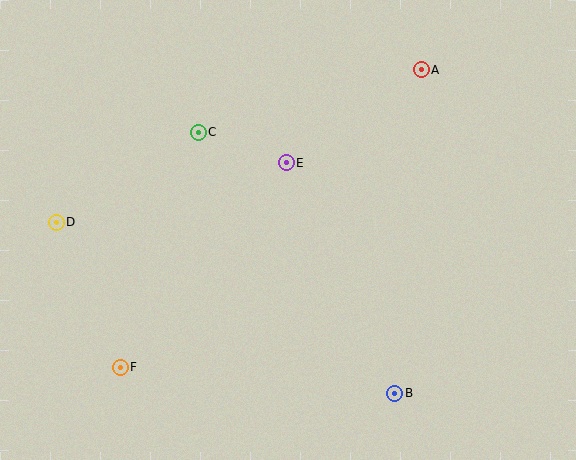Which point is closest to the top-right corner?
Point A is closest to the top-right corner.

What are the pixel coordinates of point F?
Point F is at (120, 367).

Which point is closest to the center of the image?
Point E at (286, 163) is closest to the center.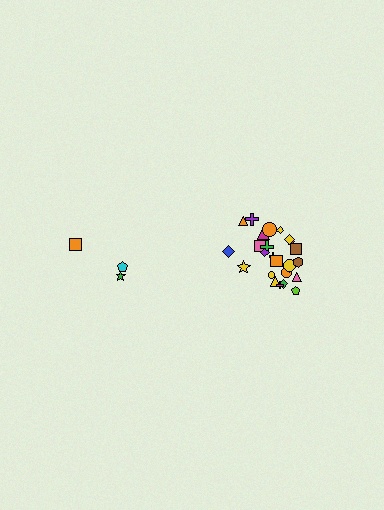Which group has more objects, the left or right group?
The right group.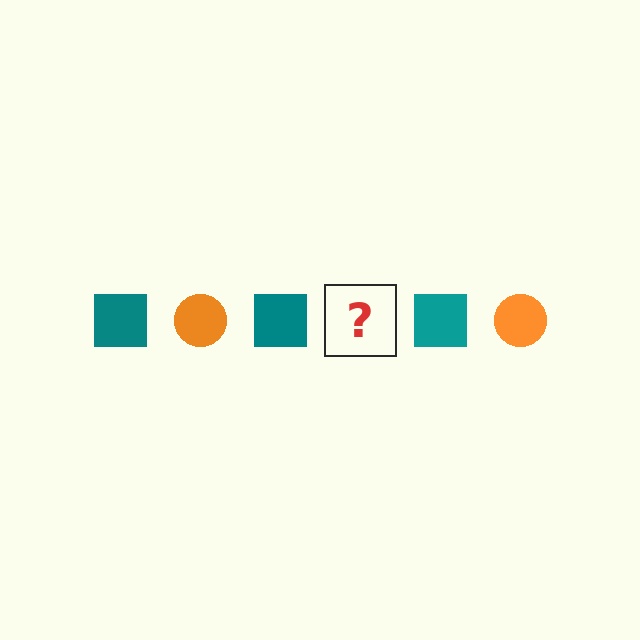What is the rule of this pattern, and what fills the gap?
The rule is that the pattern alternates between teal square and orange circle. The gap should be filled with an orange circle.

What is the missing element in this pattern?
The missing element is an orange circle.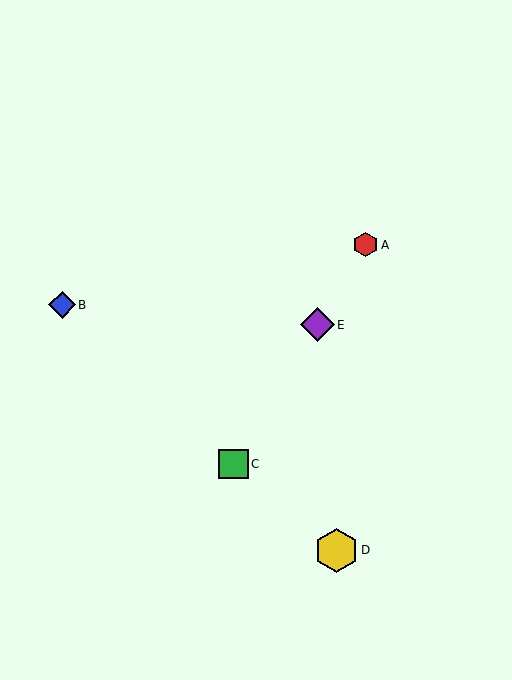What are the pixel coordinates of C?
Object C is at (233, 464).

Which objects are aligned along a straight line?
Objects A, C, E are aligned along a straight line.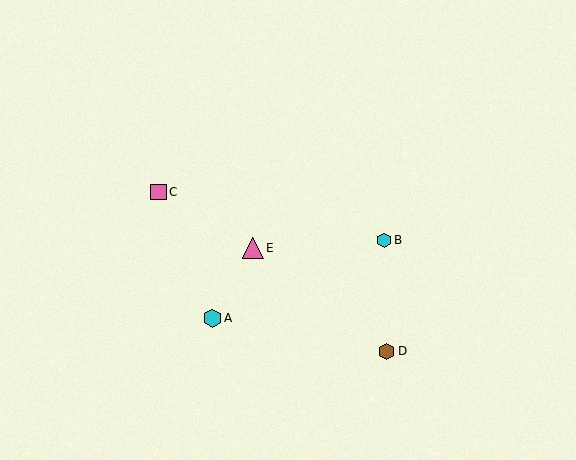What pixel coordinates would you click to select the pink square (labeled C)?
Click at (158, 192) to select the pink square C.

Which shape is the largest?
The pink triangle (labeled E) is the largest.